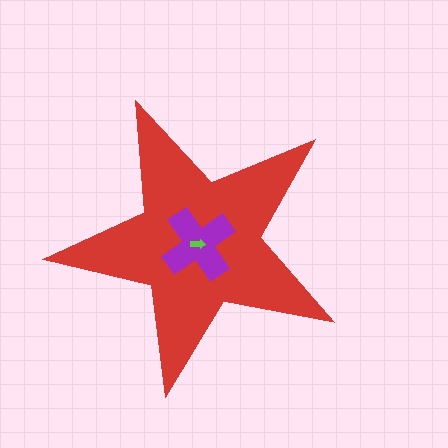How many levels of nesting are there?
3.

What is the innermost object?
The lime arrow.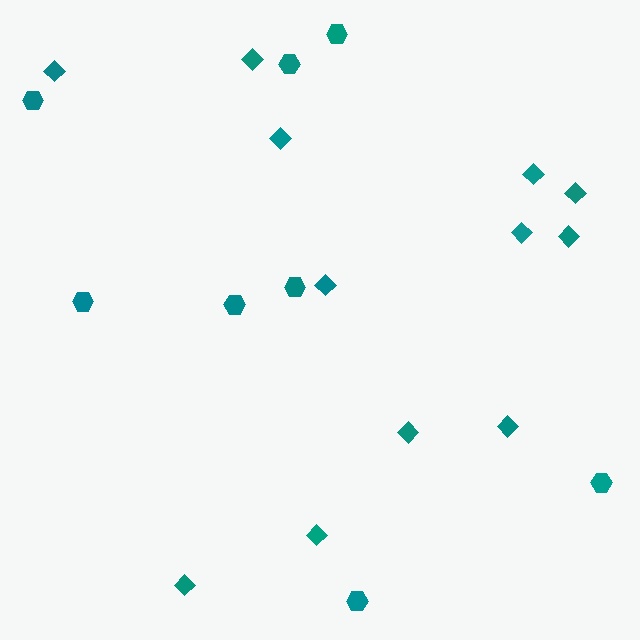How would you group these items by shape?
There are 2 groups: one group of hexagons (8) and one group of diamonds (12).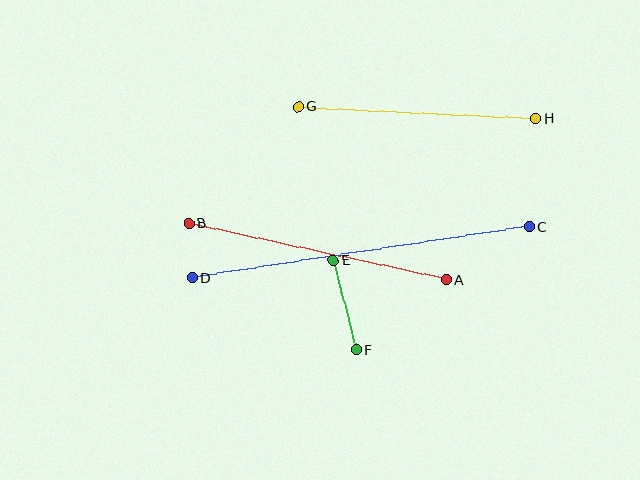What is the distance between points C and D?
The distance is approximately 341 pixels.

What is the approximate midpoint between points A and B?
The midpoint is at approximately (318, 251) pixels.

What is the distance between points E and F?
The distance is approximately 92 pixels.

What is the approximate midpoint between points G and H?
The midpoint is at approximately (417, 113) pixels.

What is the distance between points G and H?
The distance is approximately 238 pixels.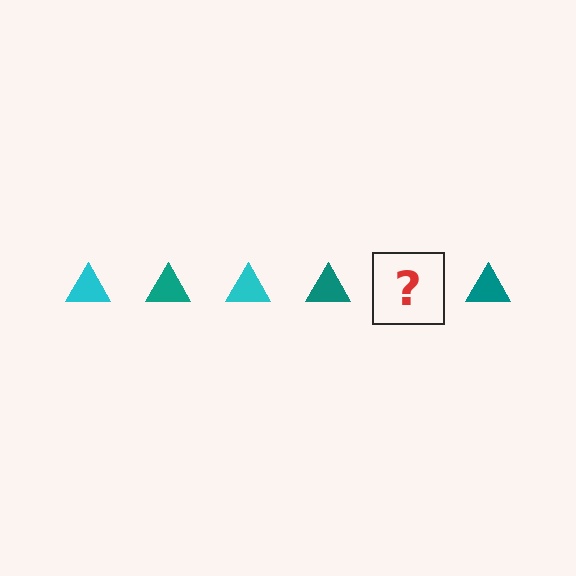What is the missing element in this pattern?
The missing element is a cyan triangle.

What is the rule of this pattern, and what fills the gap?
The rule is that the pattern cycles through cyan, teal triangles. The gap should be filled with a cyan triangle.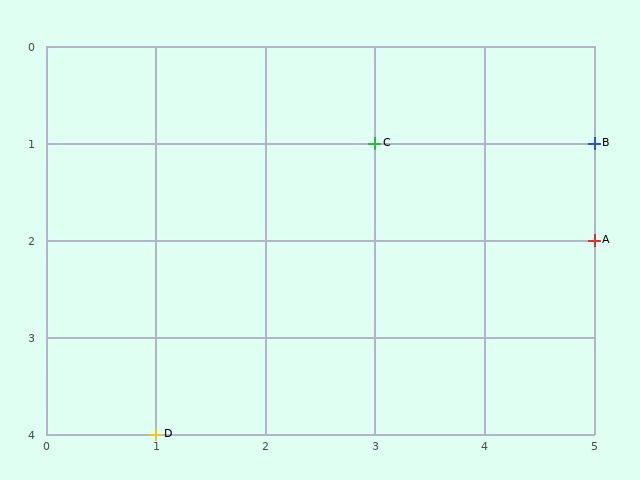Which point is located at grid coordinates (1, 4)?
Point D is at (1, 4).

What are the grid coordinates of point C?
Point C is at grid coordinates (3, 1).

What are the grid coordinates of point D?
Point D is at grid coordinates (1, 4).